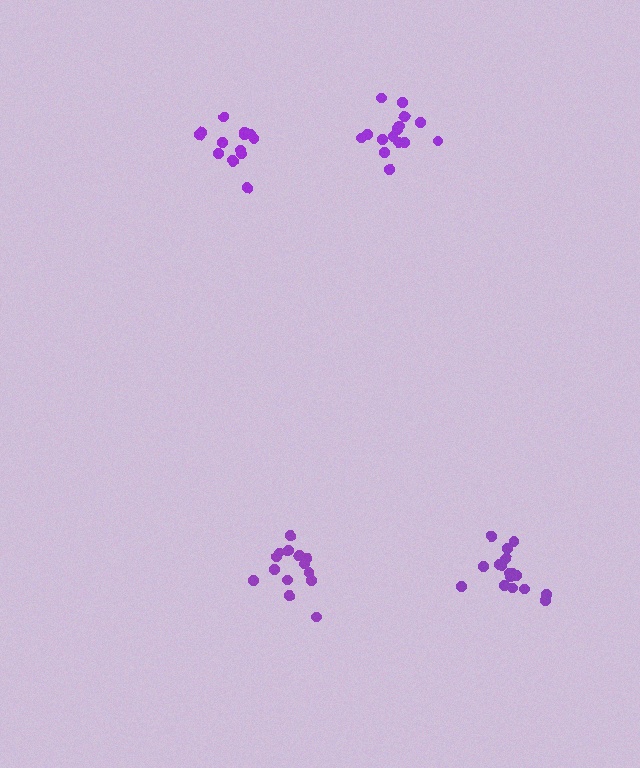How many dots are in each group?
Group 1: 14 dots, Group 2: 14 dots, Group 3: 16 dots, Group 4: 18 dots (62 total).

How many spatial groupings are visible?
There are 4 spatial groupings.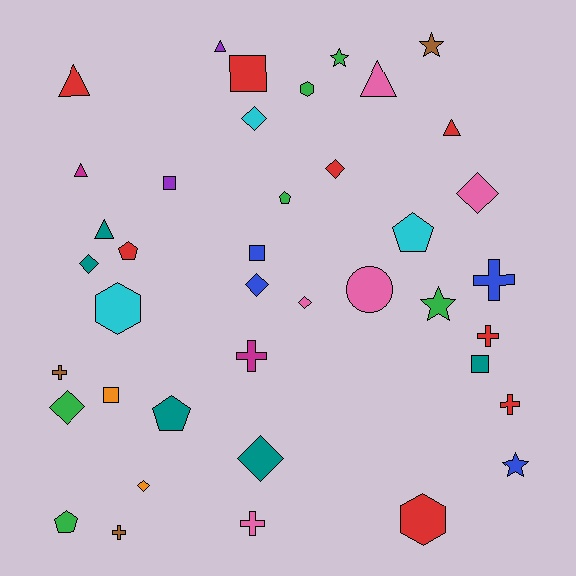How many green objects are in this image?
There are 6 green objects.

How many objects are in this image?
There are 40 objects.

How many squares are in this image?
There are 5 squares.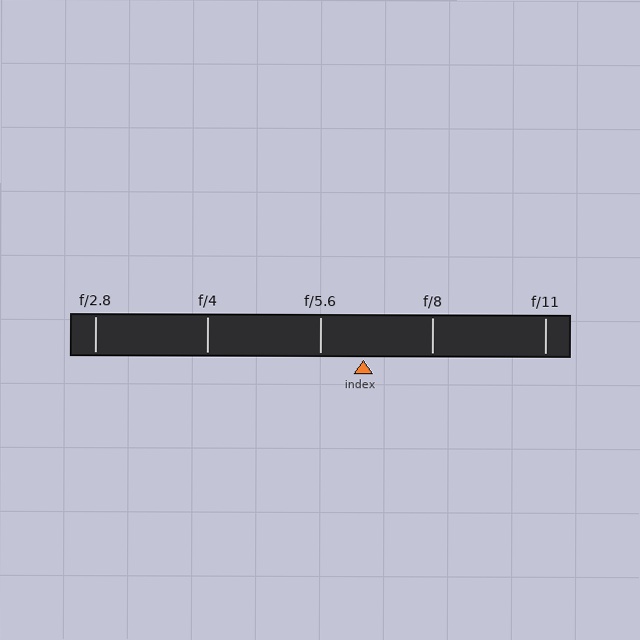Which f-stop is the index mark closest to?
The index mark is closest to f/5.6.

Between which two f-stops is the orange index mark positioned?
The index mark is between f/5.6 and f/8.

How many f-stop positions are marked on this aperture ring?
There are 5 f-stop positions marked.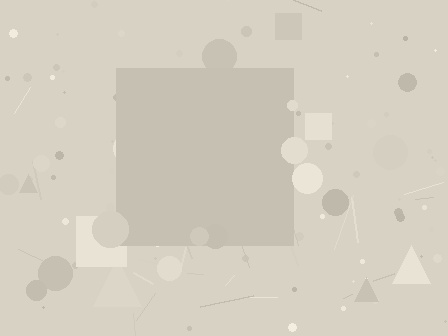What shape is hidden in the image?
A square is hidden in the image.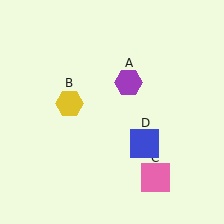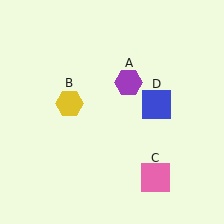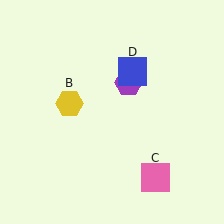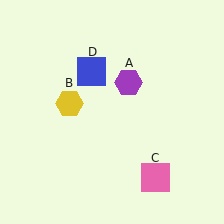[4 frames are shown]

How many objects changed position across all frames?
1 object changed position: blue square (object D).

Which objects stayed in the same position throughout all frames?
Purple hexagon (object A) and yellow hexagon (object B) and pink square (object C) remained stationary.